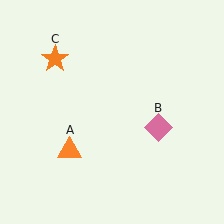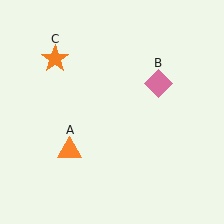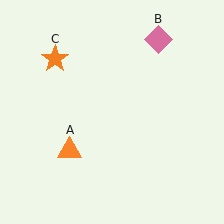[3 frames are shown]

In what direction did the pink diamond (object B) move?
The pink diamond (object B) moved up.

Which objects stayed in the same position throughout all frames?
Orange triangle (object A) and orange star (object C) remained stationary.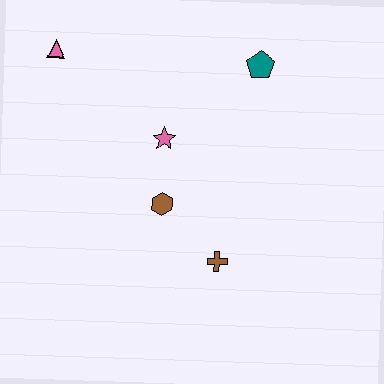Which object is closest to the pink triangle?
The pink star is closest to the pink triangle.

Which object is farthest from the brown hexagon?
The pink triangle is farthest from the brown hexagon.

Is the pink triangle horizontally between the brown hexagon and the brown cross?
No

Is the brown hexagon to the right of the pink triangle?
Yes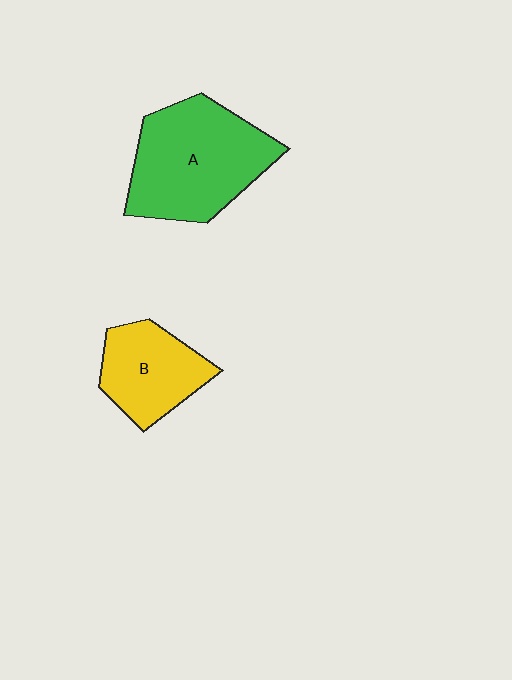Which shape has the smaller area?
Shape B (yellow).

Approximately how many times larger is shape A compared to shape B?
Approximately 1.7 times.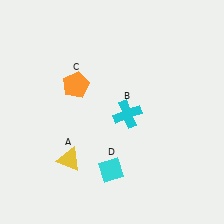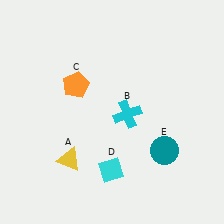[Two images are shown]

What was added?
A teal circle (E) was added in Image 2.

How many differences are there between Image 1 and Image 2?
There is 1 difference between the two images.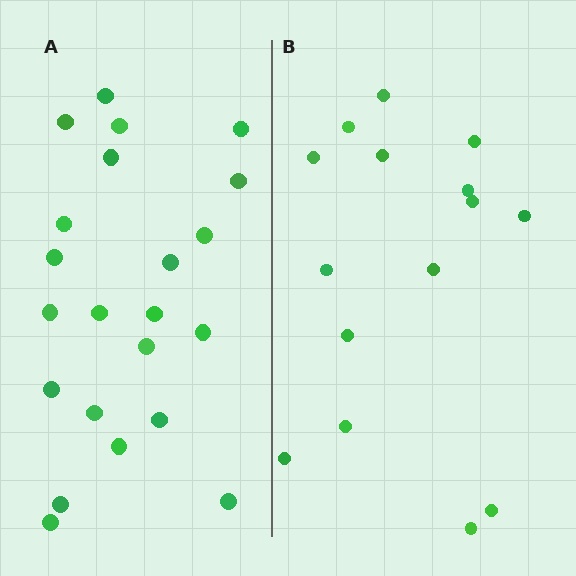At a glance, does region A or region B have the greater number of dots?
Region A (the left region) has more dots.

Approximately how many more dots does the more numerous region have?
Region A has roughly 8 or so more dots than region B.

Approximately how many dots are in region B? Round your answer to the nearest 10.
About 20 dots. (The exact count is 15, which rounds to 20.)